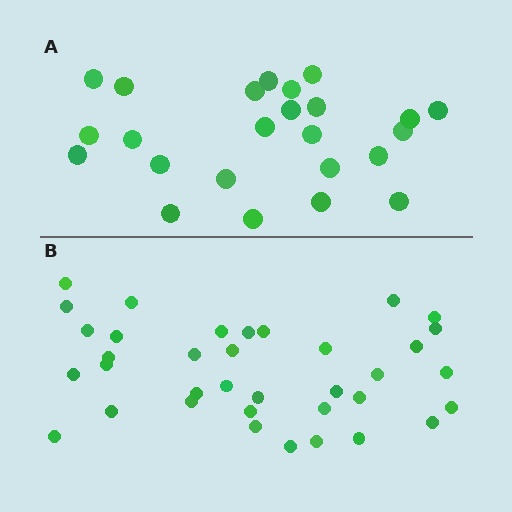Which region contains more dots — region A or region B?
Region B (the bottom region) has more dots.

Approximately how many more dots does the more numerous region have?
Region B has roughly 12 or so more dots than region A.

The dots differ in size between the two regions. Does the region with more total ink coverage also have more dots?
No. Region A has more total ink coverage because its dots are larger, but region B actually contains more individual dots. Total area can be misleading — the number of items is what matters here.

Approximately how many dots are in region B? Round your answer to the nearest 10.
About 40 dots. (The exact count is 36, which rounds to 40.)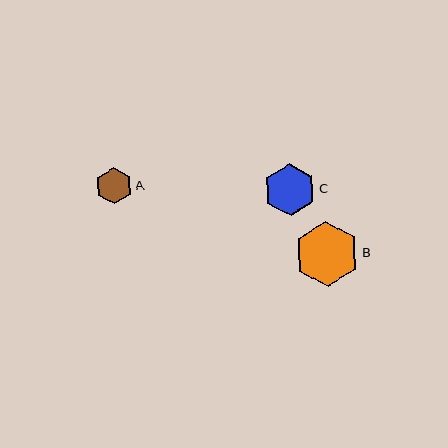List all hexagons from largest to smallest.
From largest to smallest: B, C, A.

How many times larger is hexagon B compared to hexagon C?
Hexagon B is approximately 1.3 times the size of hexagon C.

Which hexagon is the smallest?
Hexagon A is the smallest with a size of approximately 36 pixels.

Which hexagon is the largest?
Hexagon B is the largest with a size of approximately 65 pixels.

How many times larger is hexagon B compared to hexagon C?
Hexagon B is approximately 1.3 times the size of hexagon C.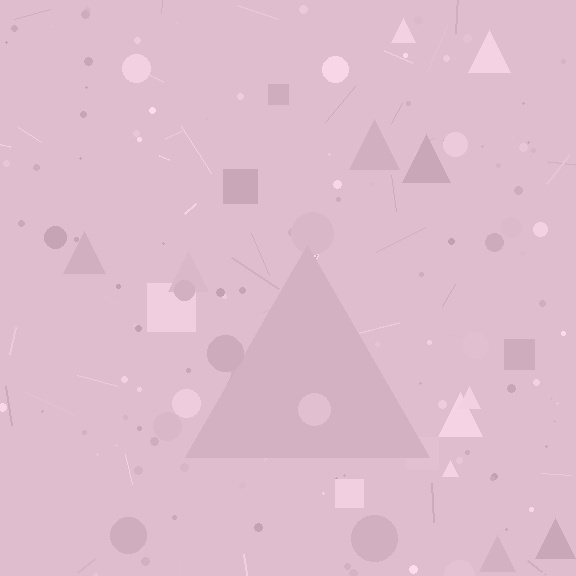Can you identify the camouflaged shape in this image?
The camouflaged shape is a triangle.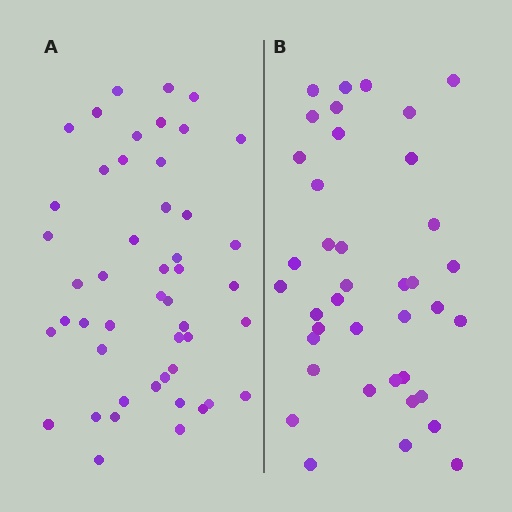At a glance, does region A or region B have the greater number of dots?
Region A (the left region) has more dots.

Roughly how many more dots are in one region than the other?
Region A has roughly 8 or so more dots than region B.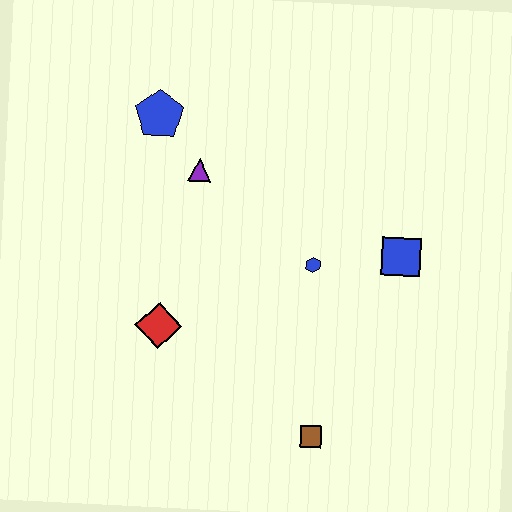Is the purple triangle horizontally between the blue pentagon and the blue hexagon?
Yes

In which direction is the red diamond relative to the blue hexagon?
The red diamond is to the left of the blue hexagon.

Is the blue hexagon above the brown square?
Yes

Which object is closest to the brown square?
The blue hexagon is closest to the brown square.